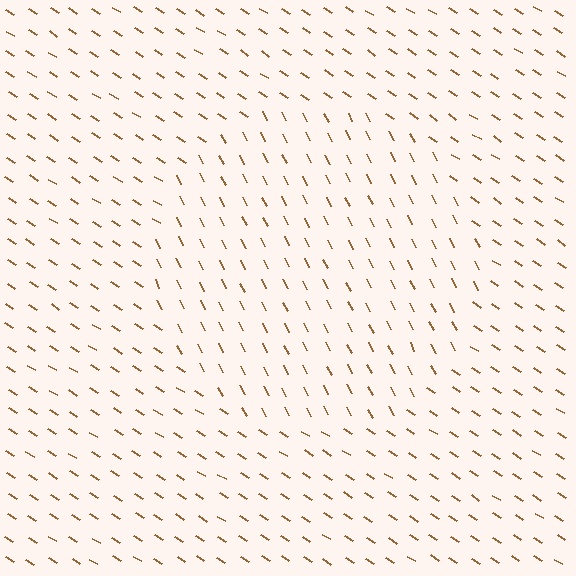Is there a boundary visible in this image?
Yes, there is a texture boundary formed by a change in line orientation.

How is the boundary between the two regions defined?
The boundary is defined purely by a change in line orientation (approximately 31 degrees difference). All lines are the same color and thickness.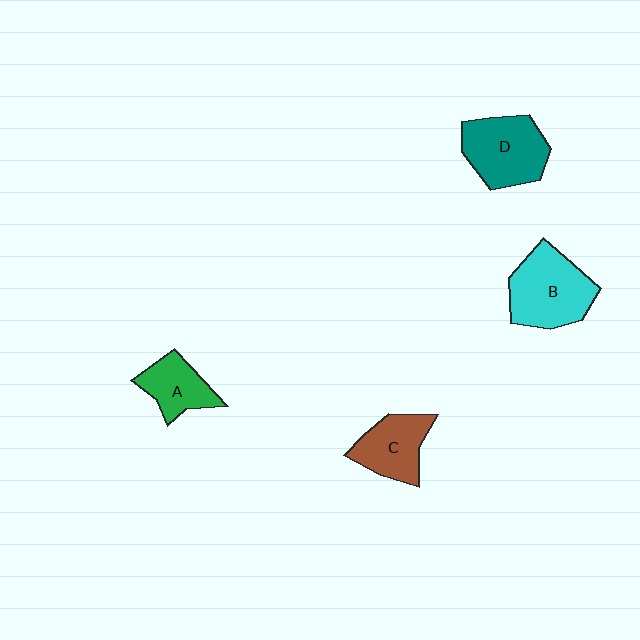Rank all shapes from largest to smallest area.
From largest to smallest: B (cyan), D (teal), C (brown), A (green).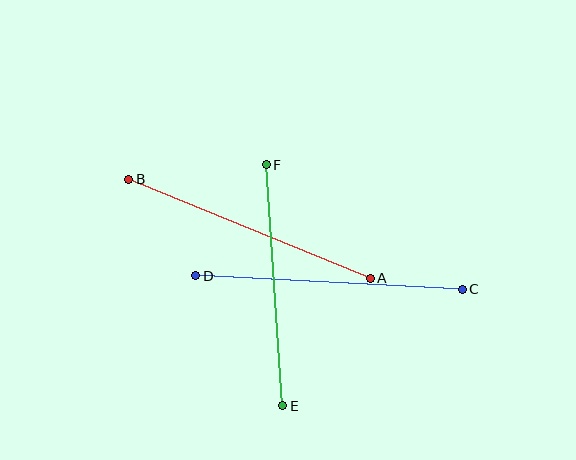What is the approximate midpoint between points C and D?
The midpoint is at approximately (329, 282) pixels.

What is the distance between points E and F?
The distance is approximately 241 pixels.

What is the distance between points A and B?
The distance is approximately 261 pixels.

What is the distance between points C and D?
The distance is approximately 266 pixels.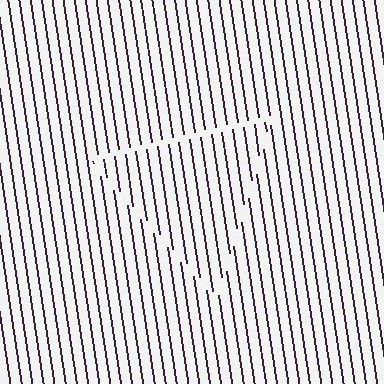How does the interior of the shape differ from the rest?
The interior of the shape contains the same grating, shifted by half a period — the contour is defined by the phase discontinuity where line-ends from the inner and outer gratings abut.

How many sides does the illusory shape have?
3 sides — the line-ends trace a triangle.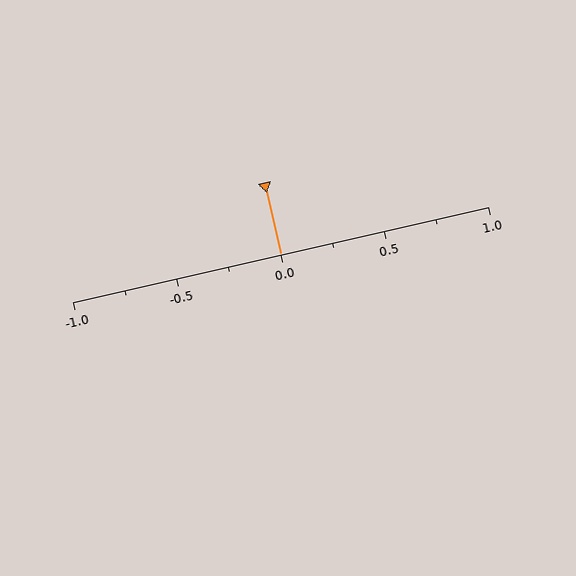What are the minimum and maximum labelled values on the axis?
The axis runs from -1.0 to 1.0.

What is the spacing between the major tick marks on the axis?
The major ticks are spaced 0.5 apart.